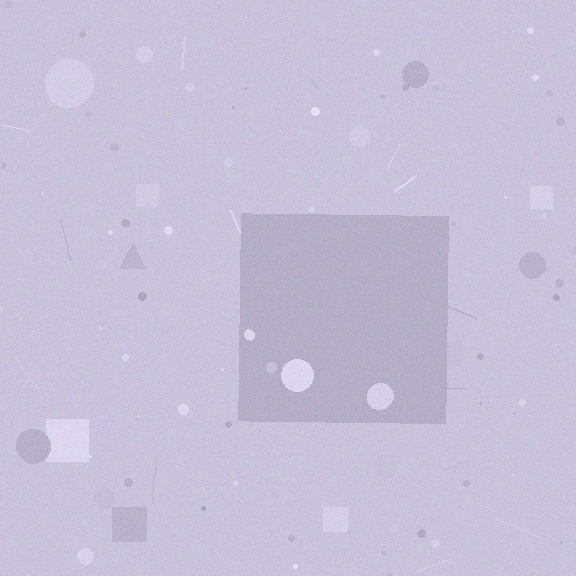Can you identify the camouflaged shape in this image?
The camouflaged shape is a square.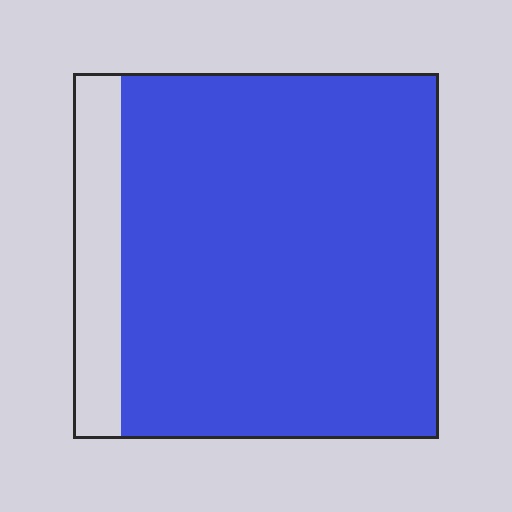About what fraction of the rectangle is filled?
About seven eighths (7/8).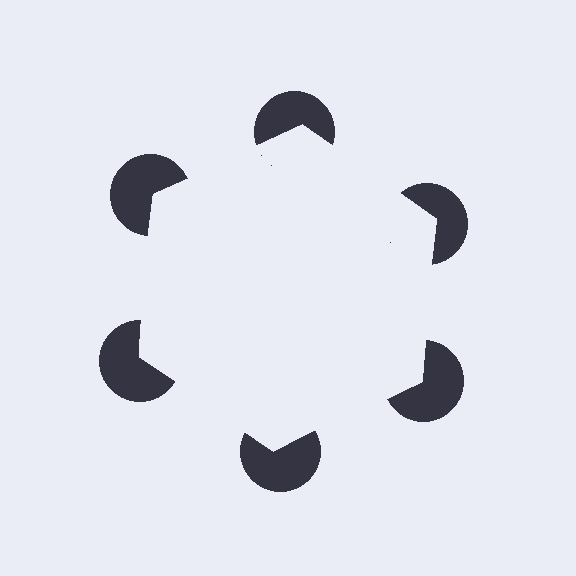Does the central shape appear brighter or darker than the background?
It typically appears slightly brighter than the background, even though no actual brightness change is drawn.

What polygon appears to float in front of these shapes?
An illusory hexagon — its edges are inferred from the aligned wedge cuts in the pac-man discs, not physically drawn.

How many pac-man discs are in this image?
There are 6 — one at each vertex of the illusory hexagon.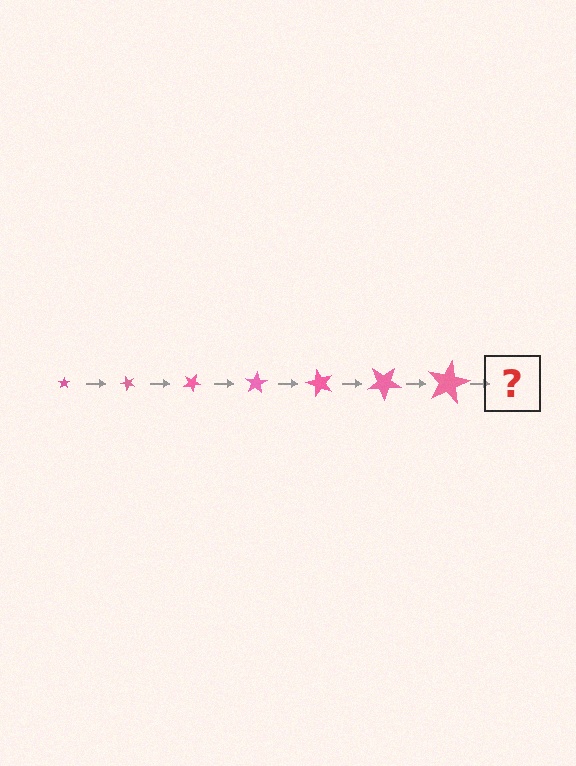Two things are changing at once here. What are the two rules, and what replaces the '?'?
The two rules are that the star grows larger each step and it rotates 50 degrees each step. The '?' should be a star, larger than the previous one and rotated 350 degrees from the start.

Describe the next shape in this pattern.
It should be a star, larger than the previous one and rotated 350 degrees from the start.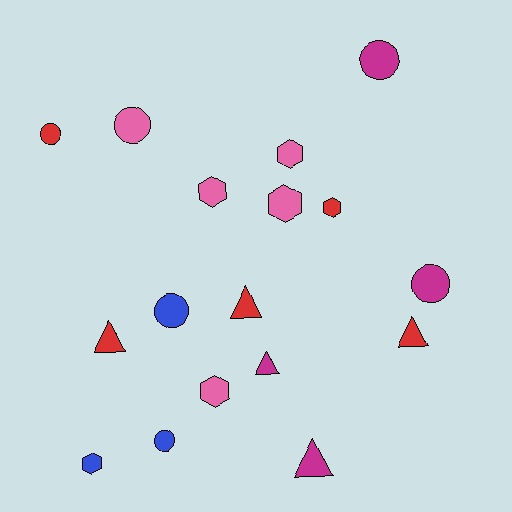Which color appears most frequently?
Pink, with 5 objects.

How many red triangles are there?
There are 3 red triangles.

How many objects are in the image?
There are 17 objects.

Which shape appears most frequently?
Circle, with 6 objects.